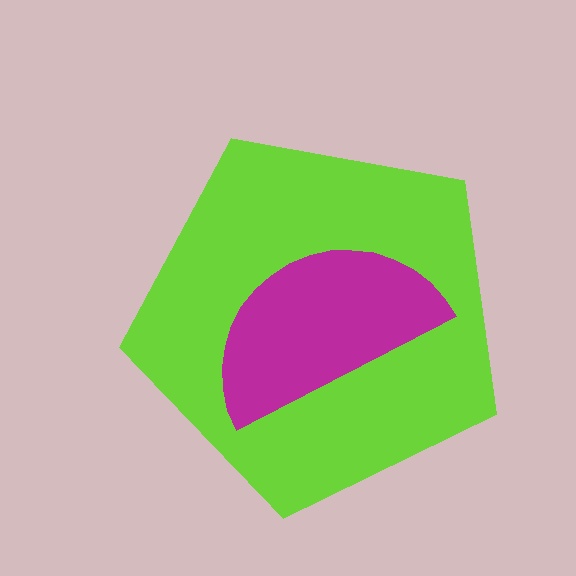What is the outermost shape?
The lime pentagon.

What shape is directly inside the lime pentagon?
The magenta semicircle.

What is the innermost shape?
The magenta semicircle.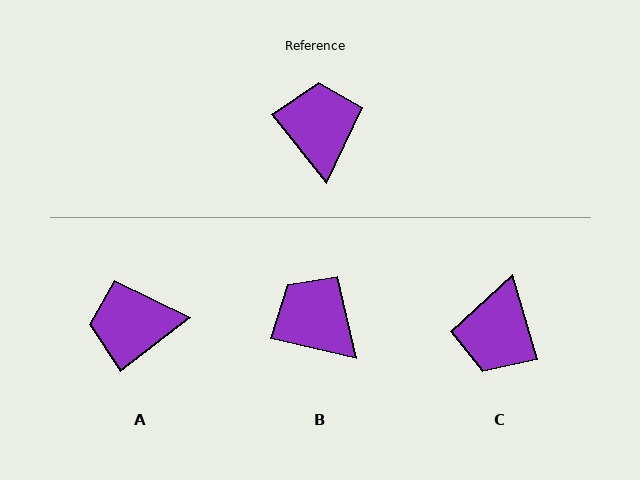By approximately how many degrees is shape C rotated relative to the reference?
Approximately 158 degrees counter-clockwise.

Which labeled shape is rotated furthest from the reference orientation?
C, about 158 degrees away.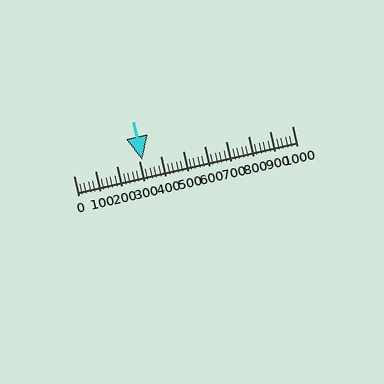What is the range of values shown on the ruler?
The ruler shows values from 0 to 1000.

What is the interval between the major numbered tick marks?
The major tick marks are spaced 100 units apart.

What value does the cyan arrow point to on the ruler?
The cyan arrow points to approximately 314.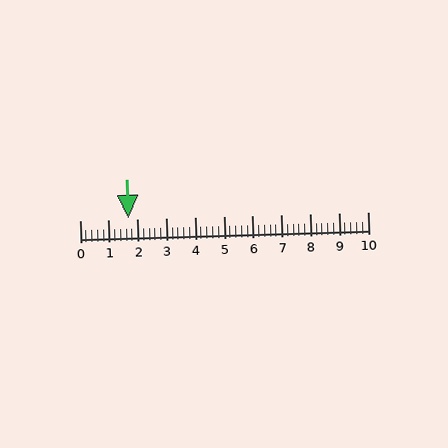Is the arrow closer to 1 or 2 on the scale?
The arrow is closer to 2.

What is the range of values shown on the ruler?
The ruler shows values from 0 to 10.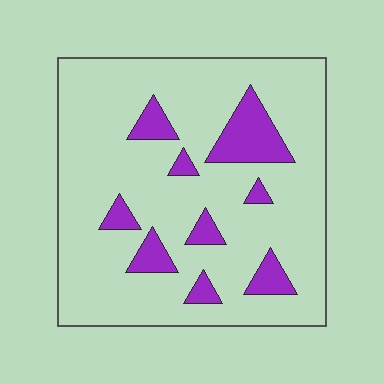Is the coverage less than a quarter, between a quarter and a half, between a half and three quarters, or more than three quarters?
Less than a quarter.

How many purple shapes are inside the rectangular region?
9.